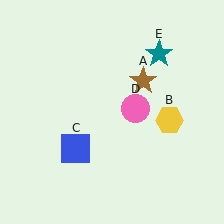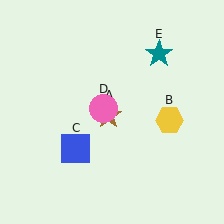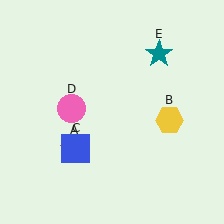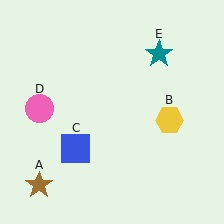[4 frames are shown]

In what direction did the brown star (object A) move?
The brown star (object A) moved down and to the left.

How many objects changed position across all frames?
2 objects changed position: brown star (object A), pink circle (object D).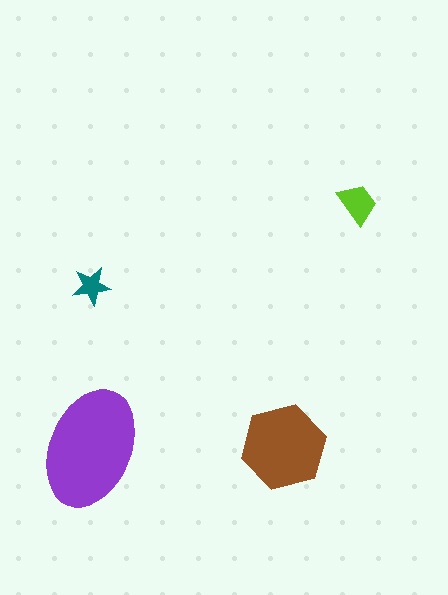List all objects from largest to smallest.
The purple ellipse, the brown hexagon, the lime trapezoid, the teal star.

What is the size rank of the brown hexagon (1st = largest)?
2nd.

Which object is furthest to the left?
The purple ellipse is leftmost.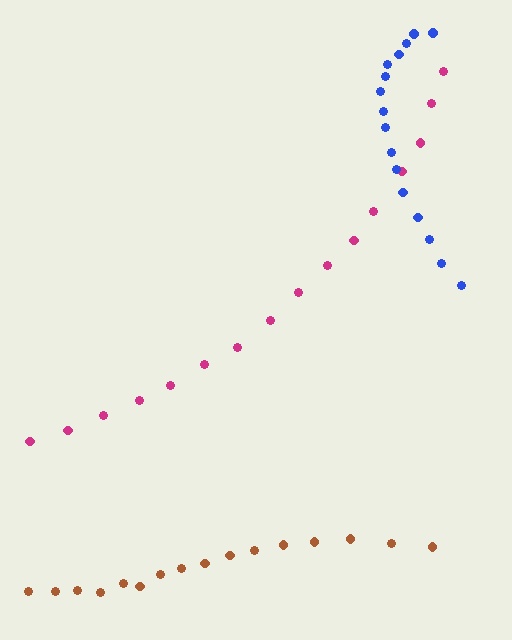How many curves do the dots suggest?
There are 3 distinct paths.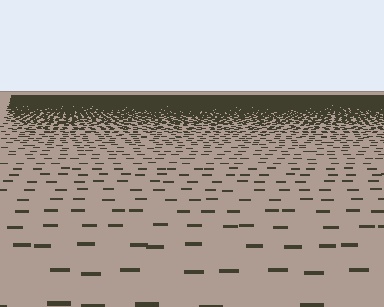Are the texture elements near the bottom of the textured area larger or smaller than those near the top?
Larger. Near the bottom, elements are closer to the viewer and appear at a bigger on-screen size.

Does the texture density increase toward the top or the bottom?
Density increases toward the top.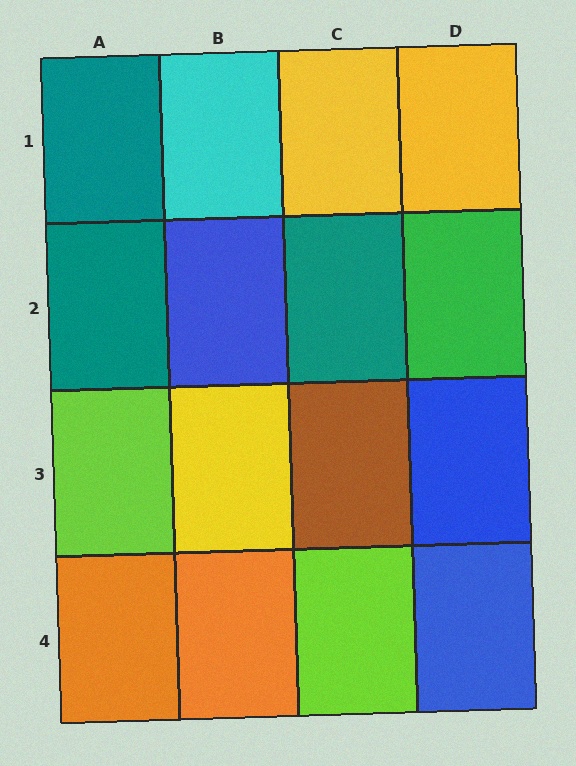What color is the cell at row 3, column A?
Lime.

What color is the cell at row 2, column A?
Teal.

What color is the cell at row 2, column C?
Teal.